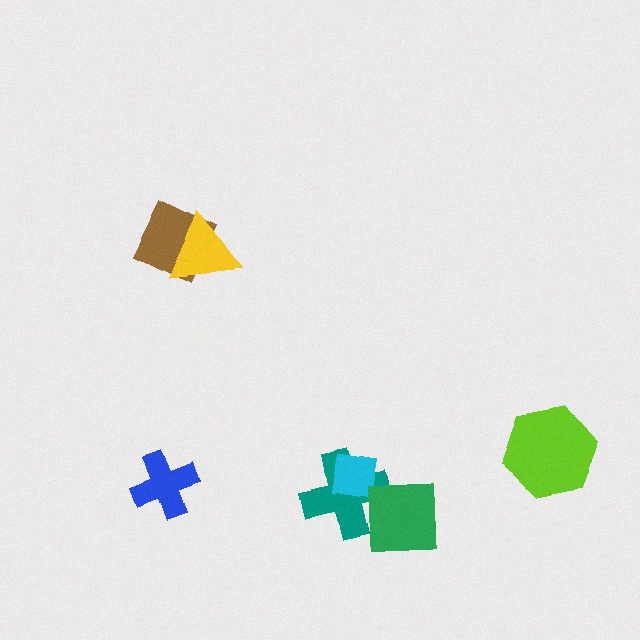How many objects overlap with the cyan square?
1 object overlaps with the cyan square.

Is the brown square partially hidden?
Yes, it is partially covered by another shape.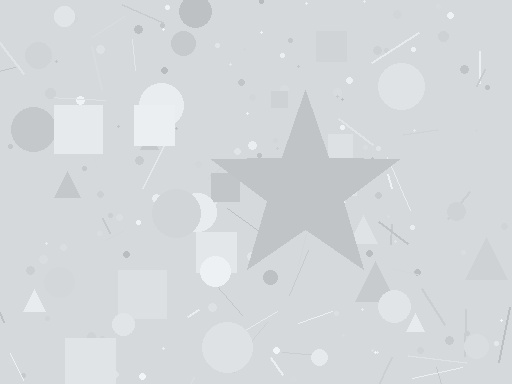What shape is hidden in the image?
A star is hidden in the image.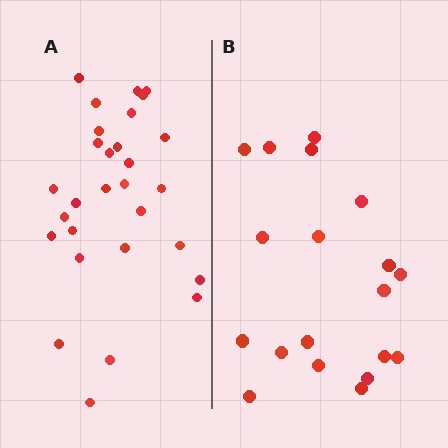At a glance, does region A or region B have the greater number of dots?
Region A (the left region) has more dots.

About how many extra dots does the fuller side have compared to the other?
Region A has roughly 10 or so more dots than region B.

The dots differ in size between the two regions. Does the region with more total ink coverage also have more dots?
No. Region B has more total ink coverage because its dots are larger, but region A actually contains more individual dots. Total area can be misleading — the number of items is what matters here.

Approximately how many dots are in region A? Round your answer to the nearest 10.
About 30 dots. (The exact count is 29, which rounds to 30.)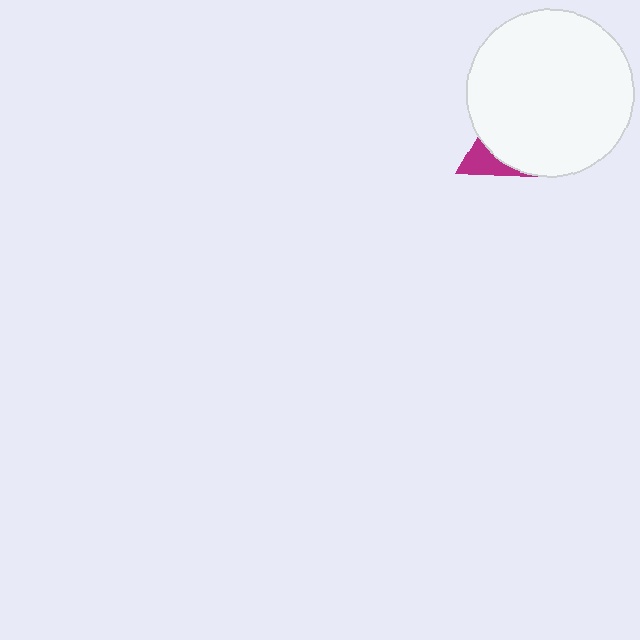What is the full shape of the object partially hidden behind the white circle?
The partially hidden object is a magenta triangle.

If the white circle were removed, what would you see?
You would see the complete magenta triangle.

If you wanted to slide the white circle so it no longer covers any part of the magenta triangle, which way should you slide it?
Slide it toward the upper-right — that is the most direct way to separate the two shapes.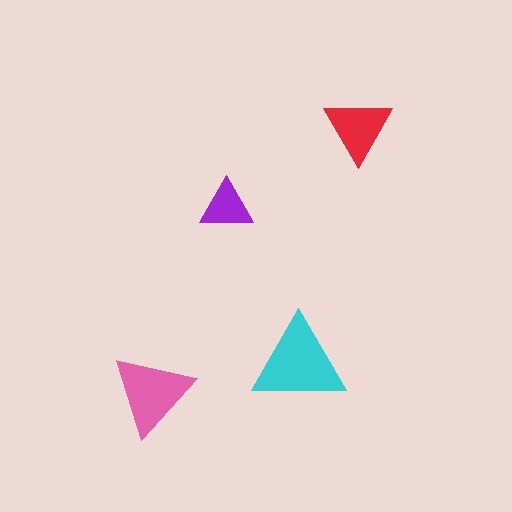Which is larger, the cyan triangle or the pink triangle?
The cyan one.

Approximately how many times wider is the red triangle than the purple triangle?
About 1.5 times wider.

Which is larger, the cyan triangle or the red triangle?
The cyan one.